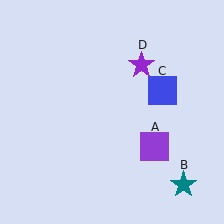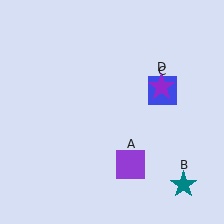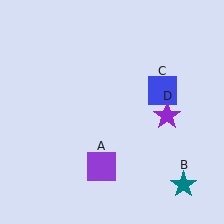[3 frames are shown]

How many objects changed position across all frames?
2 objects changed position: purple square (object A), purple star (object D).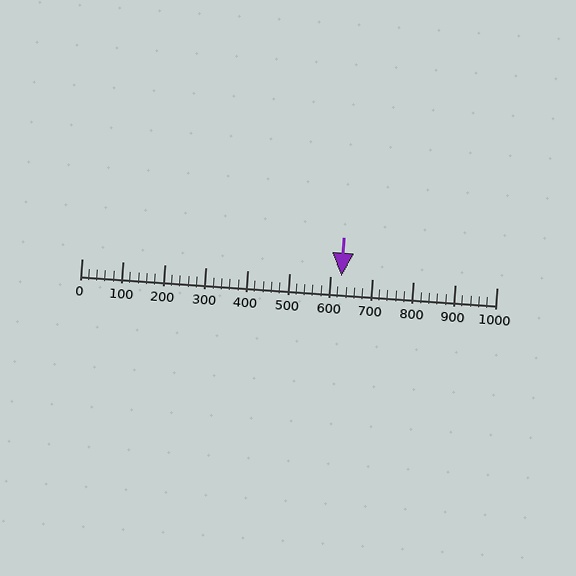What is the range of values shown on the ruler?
The ruler shows values from 0 to 1000.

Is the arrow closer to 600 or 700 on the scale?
The arrow is closer to 600.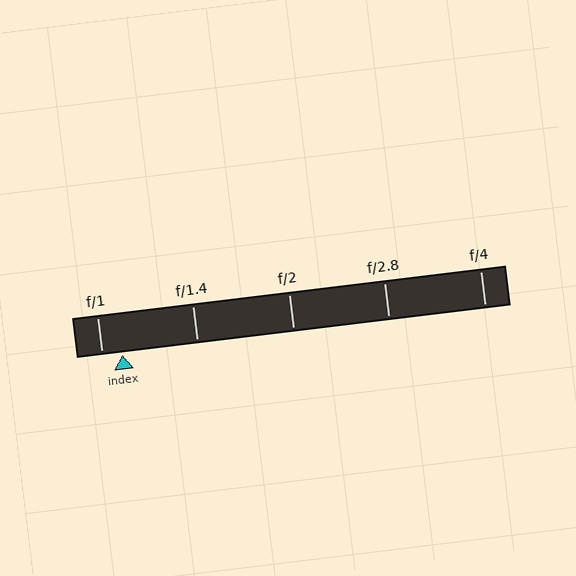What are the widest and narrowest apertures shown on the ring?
The widest aperture shown is f/1 and the narrowest is f/4.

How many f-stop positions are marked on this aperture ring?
There are 5 f-stop positions marked.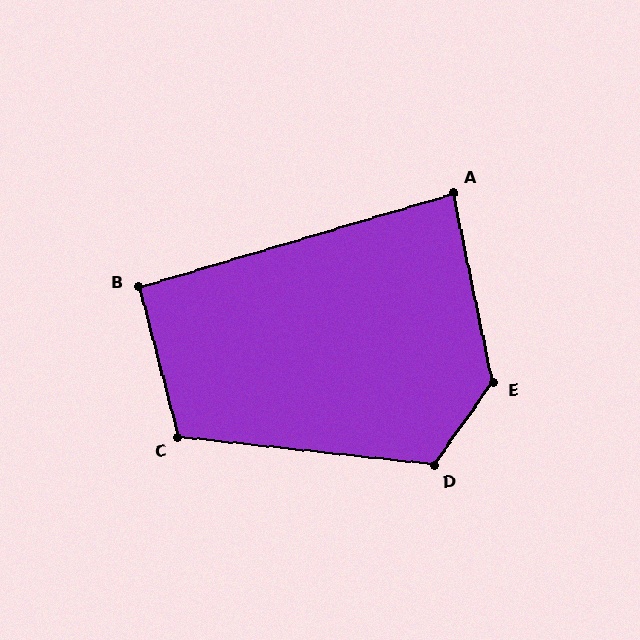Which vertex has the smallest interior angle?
A, at approximately 85 degrees.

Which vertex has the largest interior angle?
E, at approximately 132 degrees.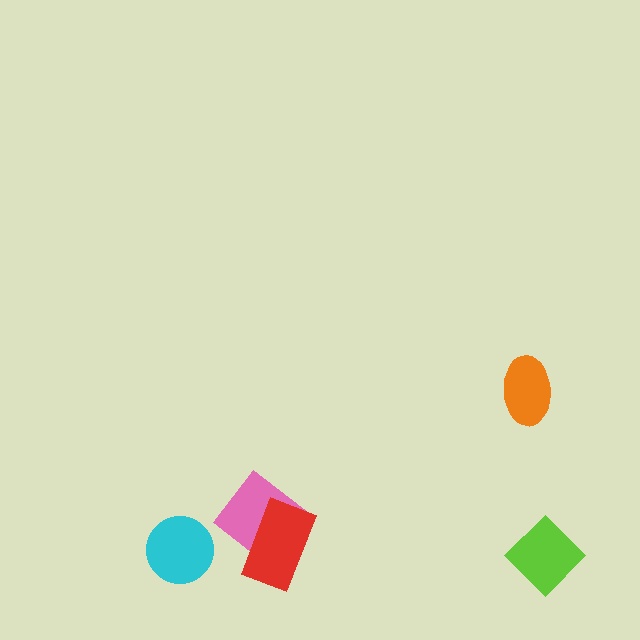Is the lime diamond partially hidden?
No, no other shape covers it.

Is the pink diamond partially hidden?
Yes, it is partially covered by another shape.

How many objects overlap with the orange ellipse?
0 objects overlap with the orange ellipse.